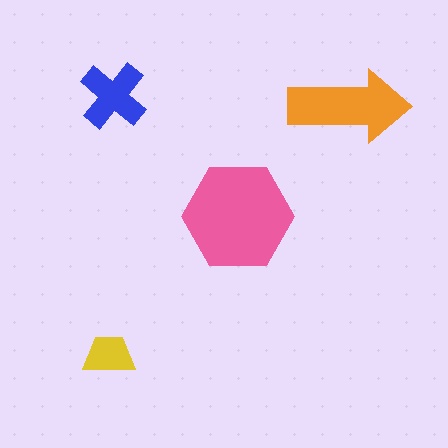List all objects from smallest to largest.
The yellow trapezoid, the blue cross, the orange arrow, the pink hexagon.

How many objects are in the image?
There are 4 objects in the image.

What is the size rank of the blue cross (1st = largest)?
3rd.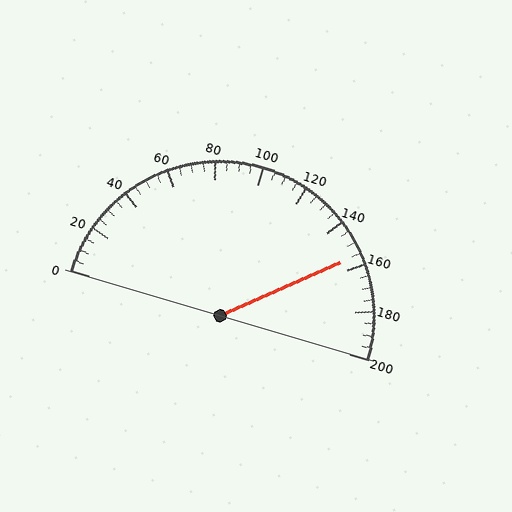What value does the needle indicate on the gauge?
The needle indicates approximately 155.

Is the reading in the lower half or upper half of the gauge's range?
The reading is in the upper half of the range (0 to 200).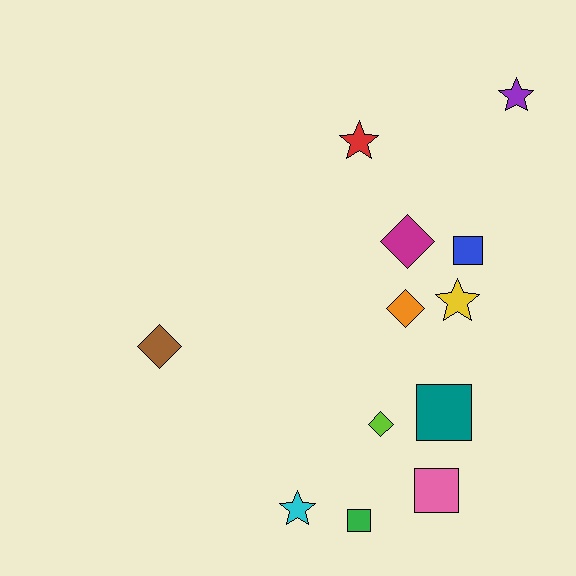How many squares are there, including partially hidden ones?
There are 4 squares.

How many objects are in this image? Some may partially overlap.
There are 12 objects.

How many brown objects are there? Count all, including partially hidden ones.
There is 1 brown object.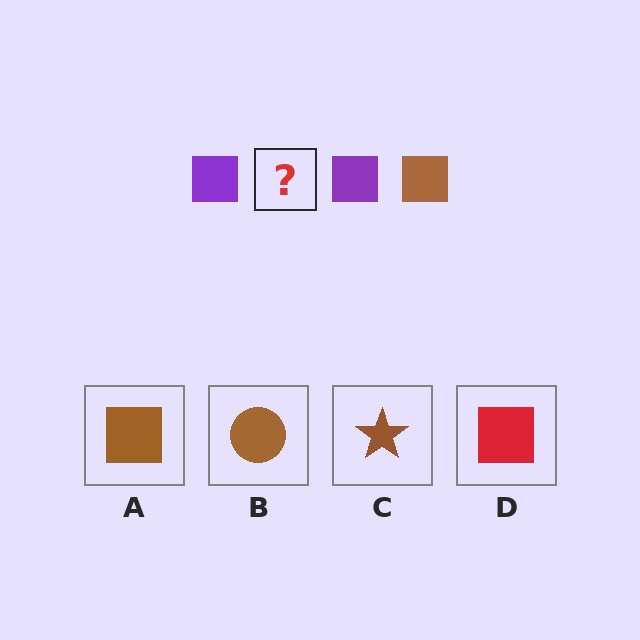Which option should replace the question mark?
Option A.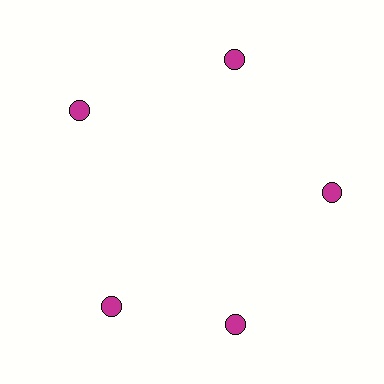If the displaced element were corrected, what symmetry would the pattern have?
It would have 5-fold rotational symmetry — the pattern would map onto itself every 72 degrees.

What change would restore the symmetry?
The symmetry would be restored by rotating it back into even spacing with its neighbors so that all 5 circles sit at equal angles and equal distance from the center.